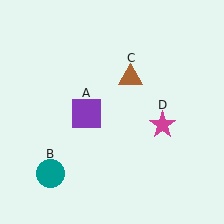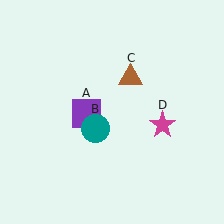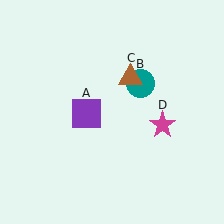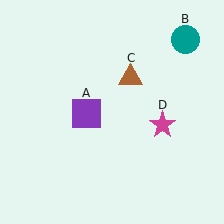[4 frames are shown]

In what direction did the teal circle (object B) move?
The teal circle (object B) moved up and to the right.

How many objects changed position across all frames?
1 object changed position: teal circle (object B).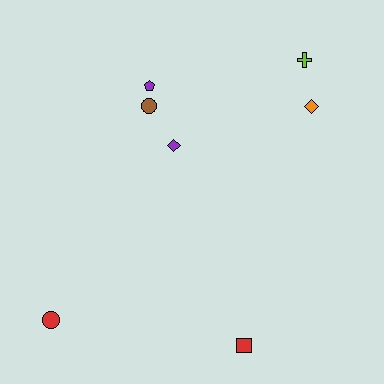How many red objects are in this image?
There are 2 red objects.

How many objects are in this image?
There are 7 objects.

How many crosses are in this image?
There is 1 cross.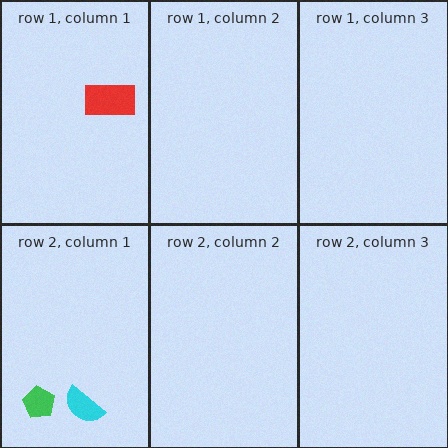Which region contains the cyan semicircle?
The row 2, column 1 region.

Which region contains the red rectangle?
The row 1, column 1 region.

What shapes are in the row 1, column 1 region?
The red rectangle.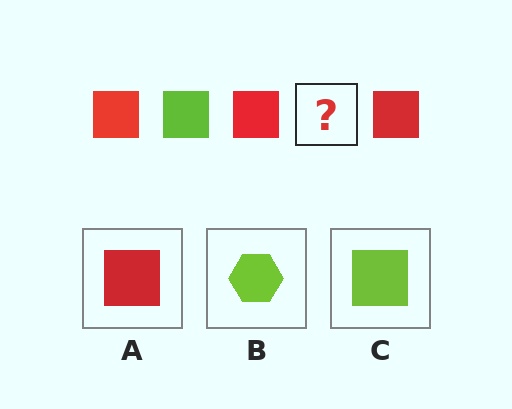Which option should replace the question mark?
Option C.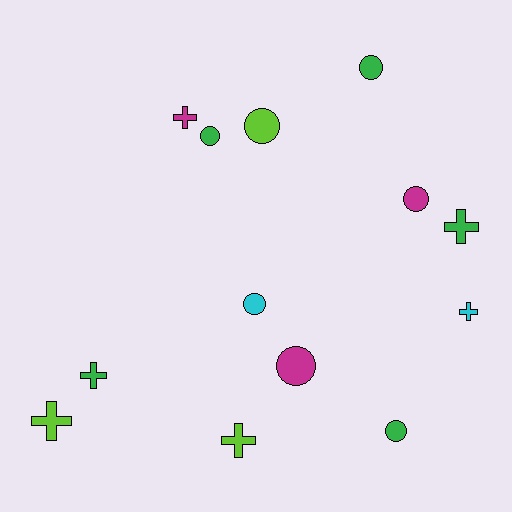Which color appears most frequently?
Green, with 5 objects.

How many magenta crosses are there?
There is 1 magenta cross.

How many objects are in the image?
There are 13 objects.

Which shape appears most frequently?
Circle, with 7 objects.